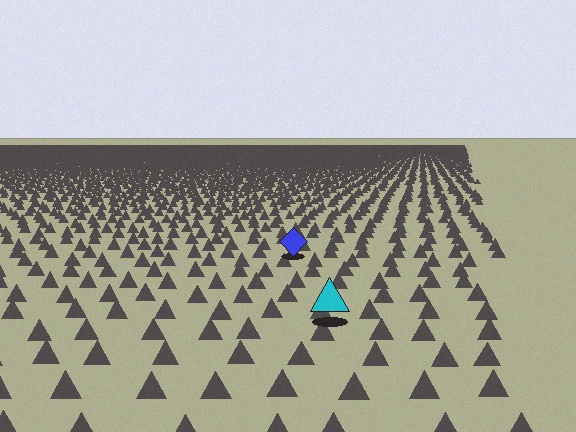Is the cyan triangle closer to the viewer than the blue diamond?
Yes. The cyan triangle is closer — you can tell from the texture gradient: the ground texture is coarser near it.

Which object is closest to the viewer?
The cyan triangle is closest. The texture marks near it are larger and more spread out.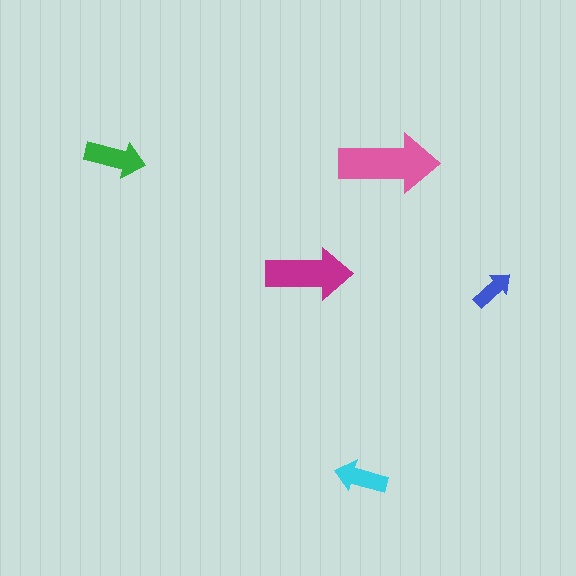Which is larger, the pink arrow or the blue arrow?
The pink one.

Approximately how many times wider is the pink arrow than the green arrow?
About 1.5 times wider.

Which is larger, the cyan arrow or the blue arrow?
The cyan one.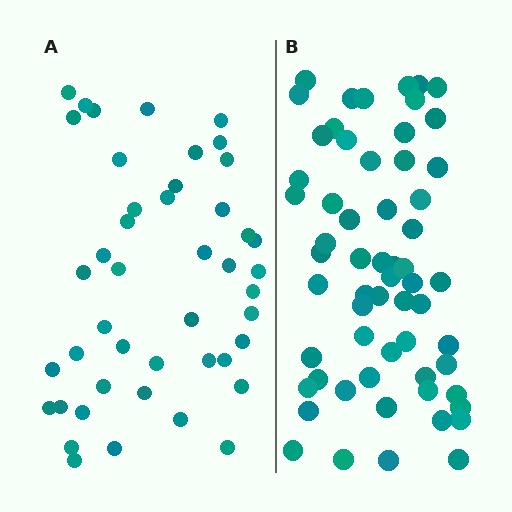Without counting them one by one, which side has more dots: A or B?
Region B (the right region) has more dots.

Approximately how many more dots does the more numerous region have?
Region B has approximately 15 more dots than region A.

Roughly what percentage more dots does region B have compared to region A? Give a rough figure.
About 35% more.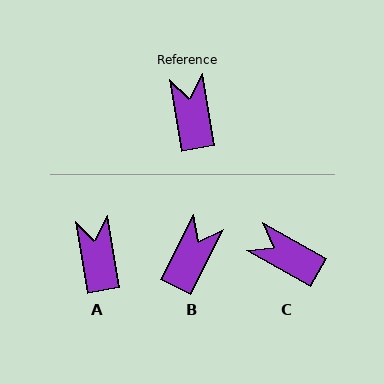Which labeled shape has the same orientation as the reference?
A.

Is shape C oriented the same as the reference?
No, it is off by about 51 degrees.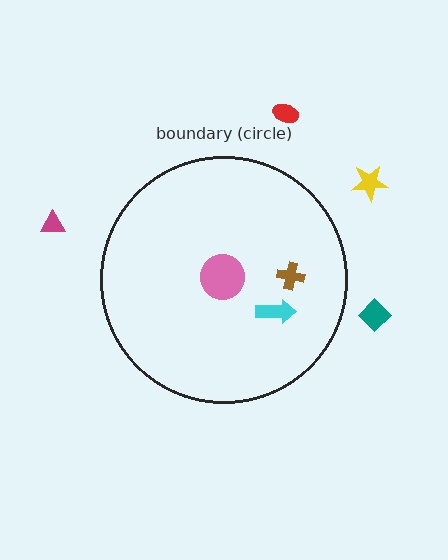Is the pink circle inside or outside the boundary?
Inside.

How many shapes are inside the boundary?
3 inside, 4 outside.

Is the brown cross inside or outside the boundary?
Inside.